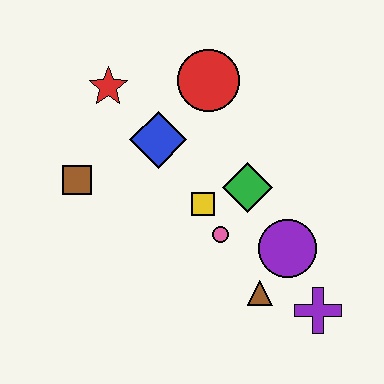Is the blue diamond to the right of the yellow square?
No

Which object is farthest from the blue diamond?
The purple cross is farthest from the blue diamond.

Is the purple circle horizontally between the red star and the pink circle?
No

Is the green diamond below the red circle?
Yes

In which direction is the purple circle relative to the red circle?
The purple circle is below the red circle.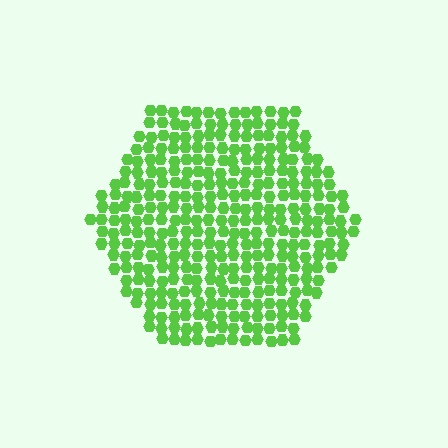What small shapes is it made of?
It is made of small hexagons.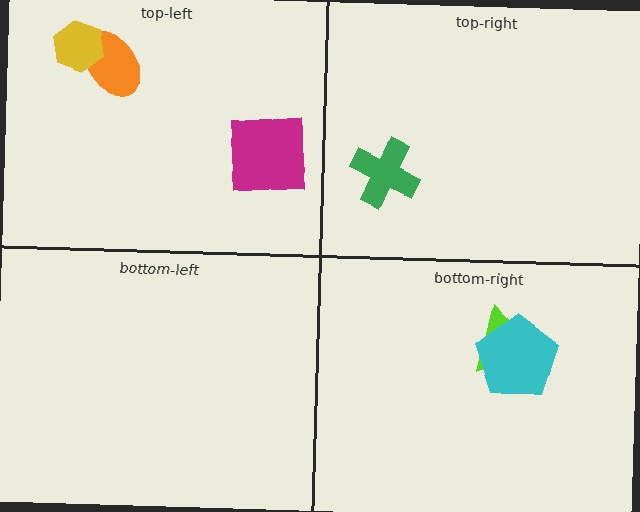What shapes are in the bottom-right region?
The lime triangle, the cyan pentagon.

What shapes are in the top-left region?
The magenta square, the orange ellipse, the yellow hexagon.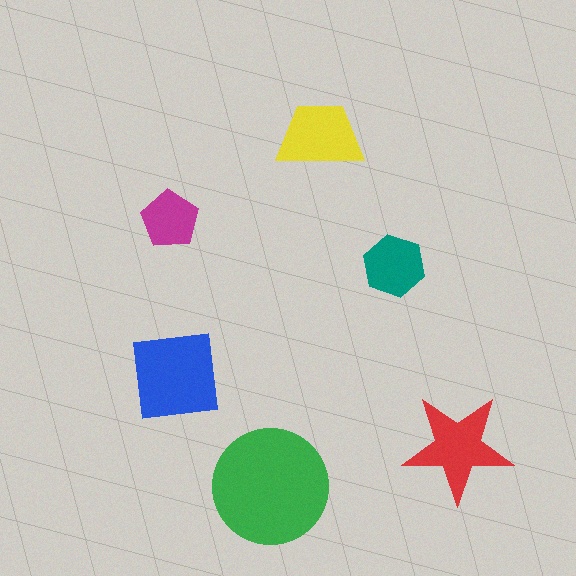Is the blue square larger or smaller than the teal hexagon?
Larger.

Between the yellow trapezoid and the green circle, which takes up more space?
The green circle.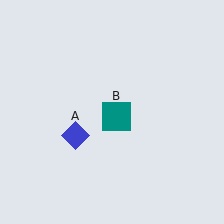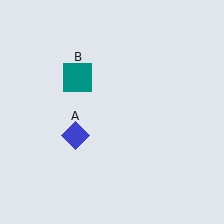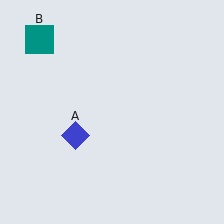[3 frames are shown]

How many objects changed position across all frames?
1 object changed position: teal square (object B).